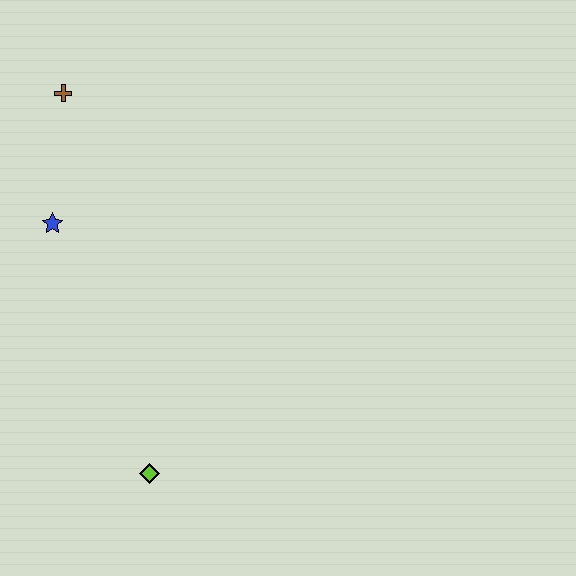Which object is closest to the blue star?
The brown cross is closest to the blue star.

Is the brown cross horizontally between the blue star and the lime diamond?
Yes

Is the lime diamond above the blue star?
No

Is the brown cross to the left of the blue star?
No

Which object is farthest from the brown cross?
The lime diamond is farthest from the brown cross.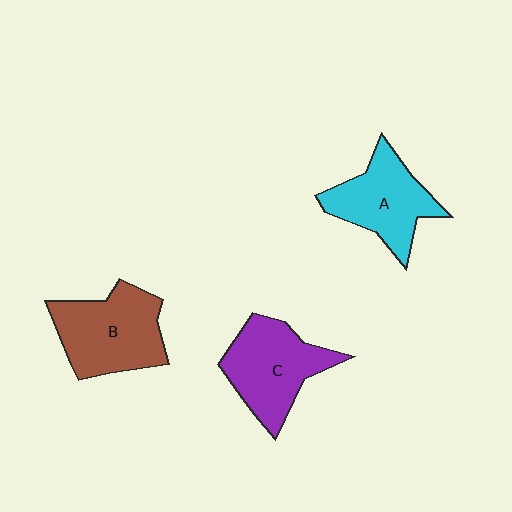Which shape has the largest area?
Shape B (brown).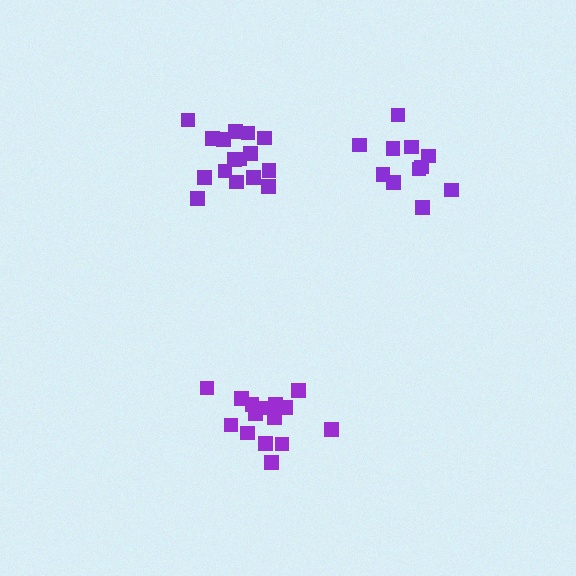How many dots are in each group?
Group 1: 16 dots, Group 2: 15 dots, Group 3: 11 dots (42 total).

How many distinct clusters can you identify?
There are 3 distinct clusters.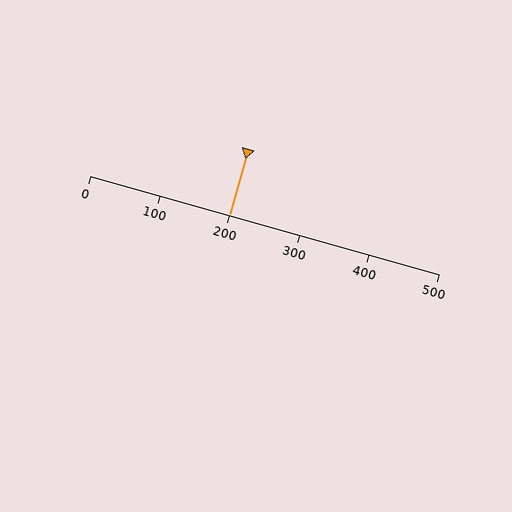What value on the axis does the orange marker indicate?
The marker indicates approximately 200.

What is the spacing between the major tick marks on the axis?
The major ticks are spaced 100 apart.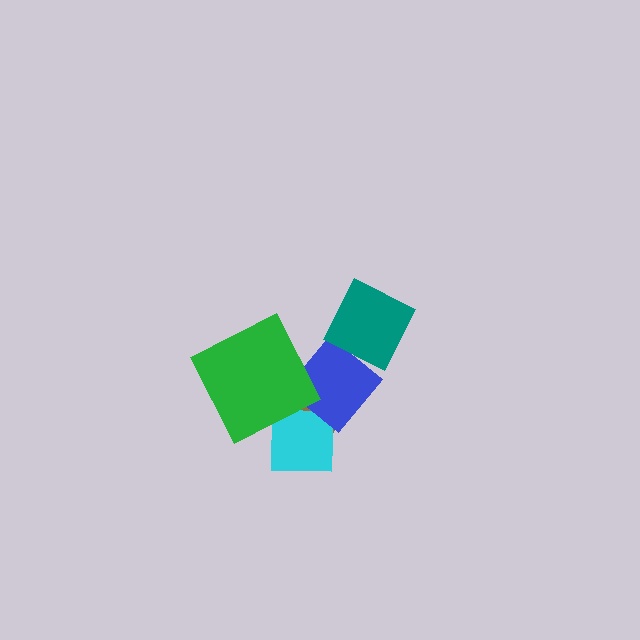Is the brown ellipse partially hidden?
Yes, it is partially covered by another shape.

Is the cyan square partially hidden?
No, no other shape covers it.